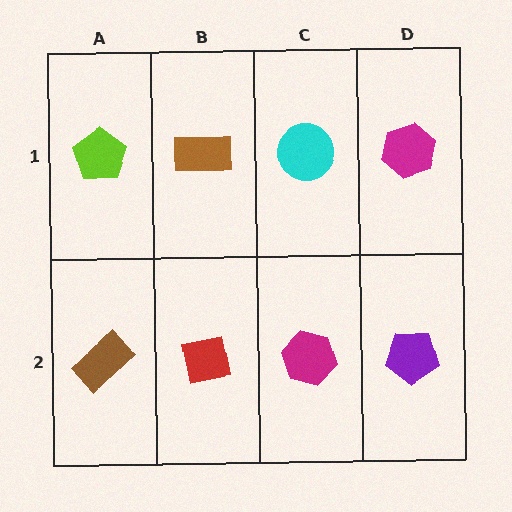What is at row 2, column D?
A purple pentagon.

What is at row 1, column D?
A magenta hexagon.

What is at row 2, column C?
A magenta hexagon.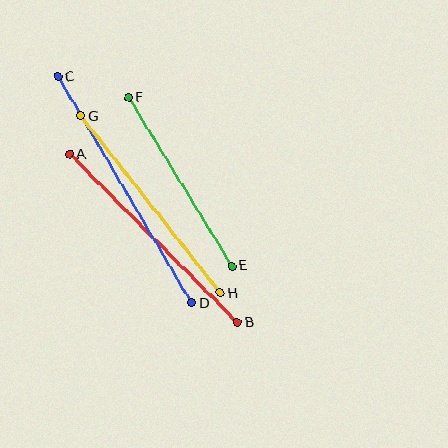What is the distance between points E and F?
The distance is approximately 198 pixels.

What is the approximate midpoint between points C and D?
The midpoint is at approximately (125, 190) pixels.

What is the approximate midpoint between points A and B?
The midpoint is at approximately (154, 238) pixels.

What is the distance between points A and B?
The distance is approximately 238 pixels.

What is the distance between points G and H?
The distance is approximately 225 pixels.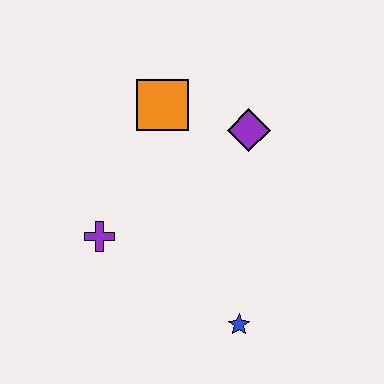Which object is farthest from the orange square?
The blue star is farthest from the orange square.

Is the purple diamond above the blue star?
Yes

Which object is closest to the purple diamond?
The orange square is closest to the purple diamond.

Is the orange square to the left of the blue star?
Yes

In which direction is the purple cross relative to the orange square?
The purple cross is below the orange square.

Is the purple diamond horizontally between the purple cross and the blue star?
No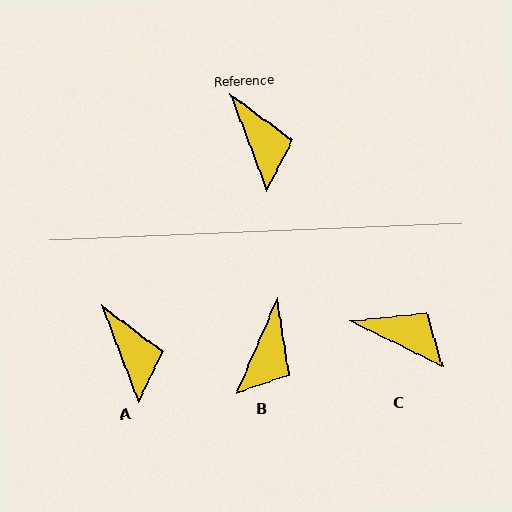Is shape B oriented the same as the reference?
No, it is off by about 44 degrees.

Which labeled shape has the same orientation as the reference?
A.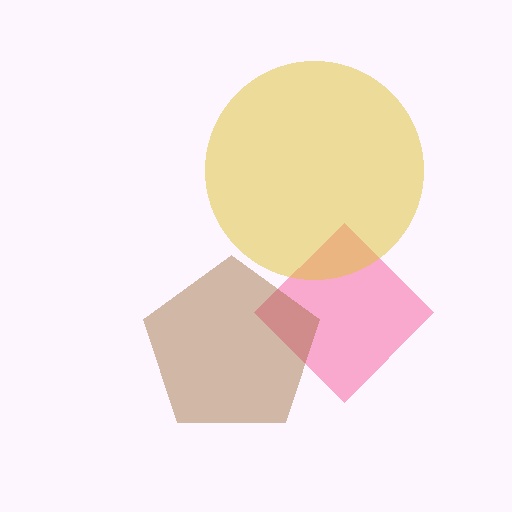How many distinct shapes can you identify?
There are 3 distinct shapes: a pink diamond, a yellow circle, a brown pentagon.